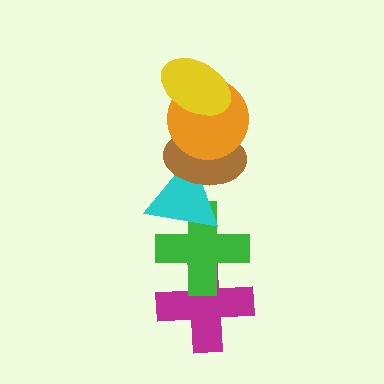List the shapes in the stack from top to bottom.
From top to bottom: the yellow ellipse, the orange circle, the brown ellipse, the cyan triangle, the green cross, the magenta cross.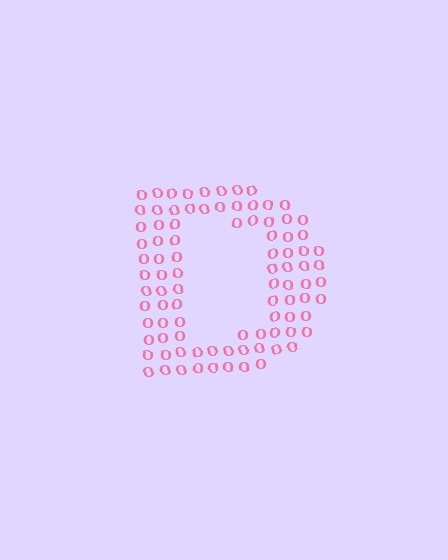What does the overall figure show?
The overall figure shows the letter D.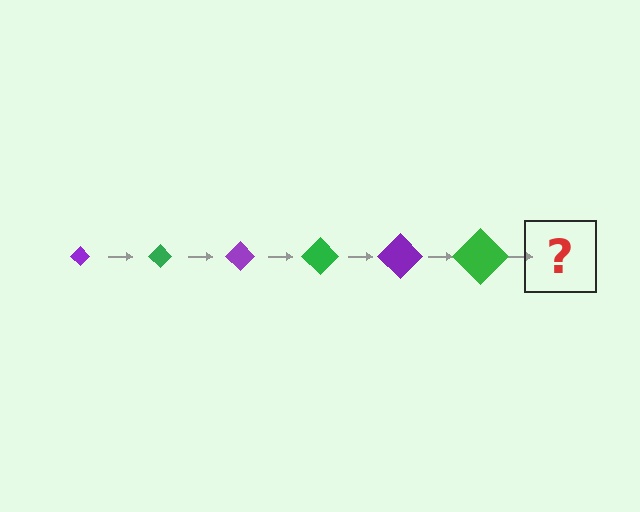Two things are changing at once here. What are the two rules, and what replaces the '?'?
The two rules are that the diamond grows larger each step and the color cycles through purple and green. The '?' should be a purple diamond, larger than the previous one.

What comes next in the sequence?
The next element should be a purple diamond, larger than the previous one.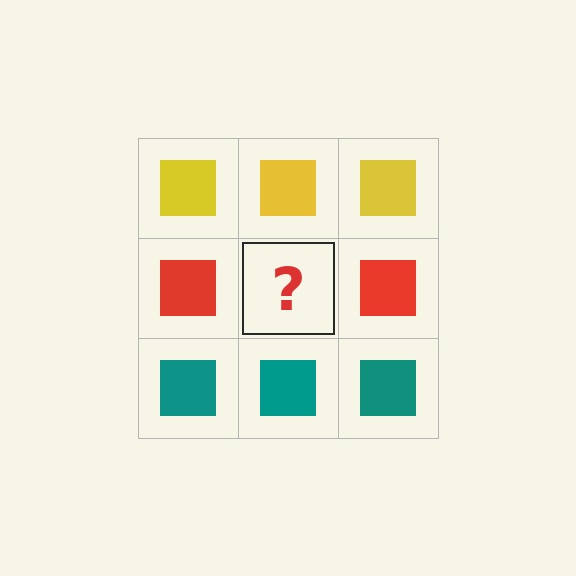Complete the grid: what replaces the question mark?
The question mark should be replaced with a red square.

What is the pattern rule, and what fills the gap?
The rule is that each row has a consistent color. The gap should be filled with a red square.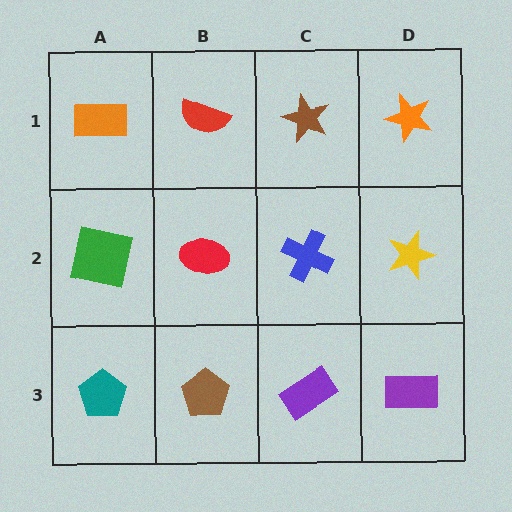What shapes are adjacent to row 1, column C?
A blue cross (row 2, column C), a red semicircle (row 1, column B), an orange star (row 1, column D).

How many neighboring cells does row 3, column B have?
3.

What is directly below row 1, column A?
A green square.